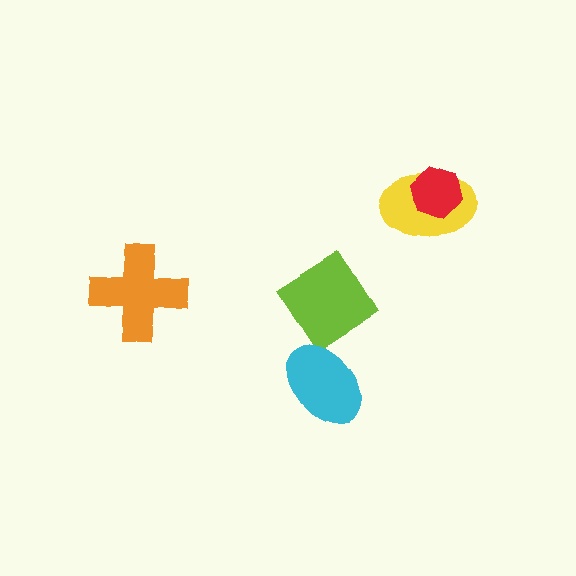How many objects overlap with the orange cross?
0 objects overlap with the orange cross.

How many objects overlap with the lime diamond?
0 objects overlap with the lime diamond.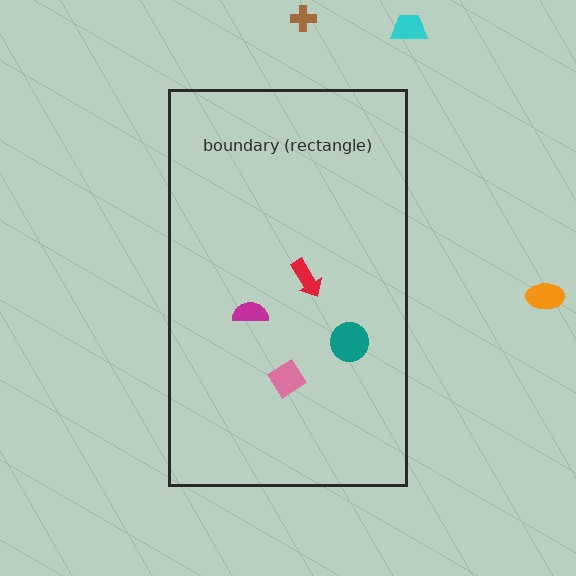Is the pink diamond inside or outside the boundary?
Inside.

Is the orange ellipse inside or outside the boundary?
Outside.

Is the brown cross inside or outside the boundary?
Outside.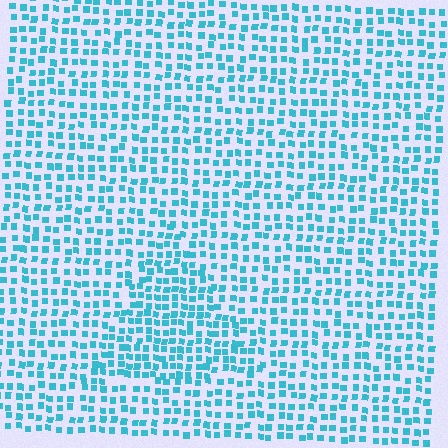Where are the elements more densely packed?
The elements are more densely packed inside the triangle boundary.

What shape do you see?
I see a triangle.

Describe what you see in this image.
The image contains small cyan elements arranged at two different densities. A triangle-shaped region is visible where the elements are more densely packed than the surrounding area.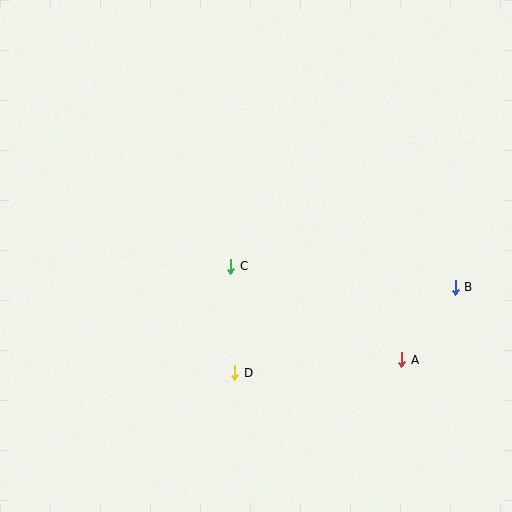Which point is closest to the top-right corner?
Point B is closest to the top-right corner.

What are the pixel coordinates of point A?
Point A is at (401, 360).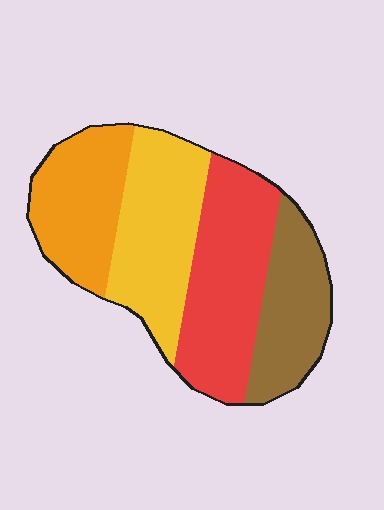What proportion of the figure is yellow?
Yellow covers about 25% of the figure.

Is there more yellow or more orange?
Yellow.